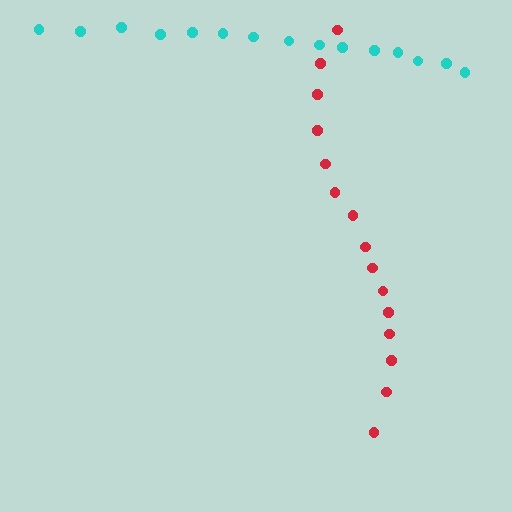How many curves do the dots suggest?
There are 2 distinct paths.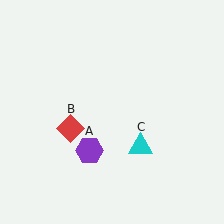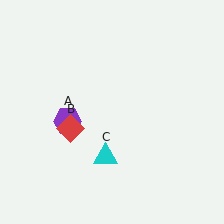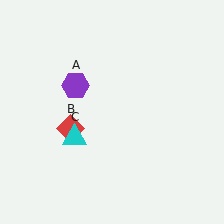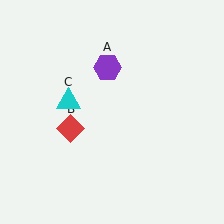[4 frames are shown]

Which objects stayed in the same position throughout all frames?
Red diamond (object B) remained stationary.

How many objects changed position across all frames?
2 objects changed position: purple hexagon (object A), cyan triangle (object C).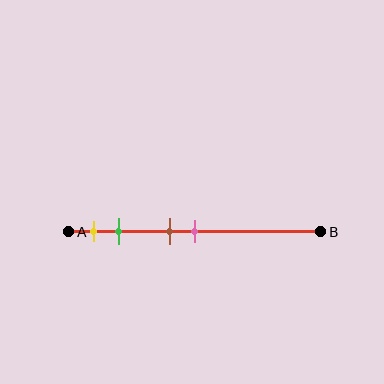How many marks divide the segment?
There are 4 marks dividing the segment.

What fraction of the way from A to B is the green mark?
The green mark is approximately 20% (0.2) of the way from A to B.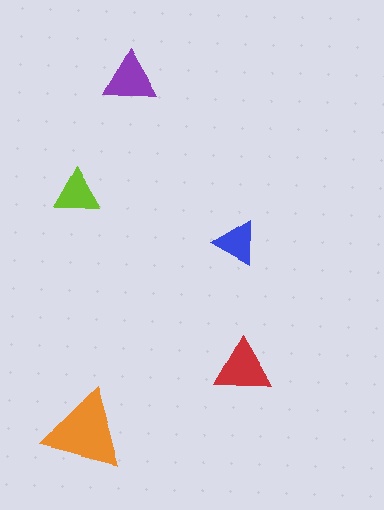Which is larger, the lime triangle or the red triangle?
The red one.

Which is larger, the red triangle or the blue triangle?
The red one.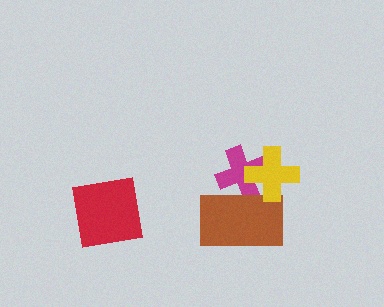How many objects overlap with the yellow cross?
2 objects overlap with the yellow cross.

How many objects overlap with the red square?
0 objects overlap with the red square.